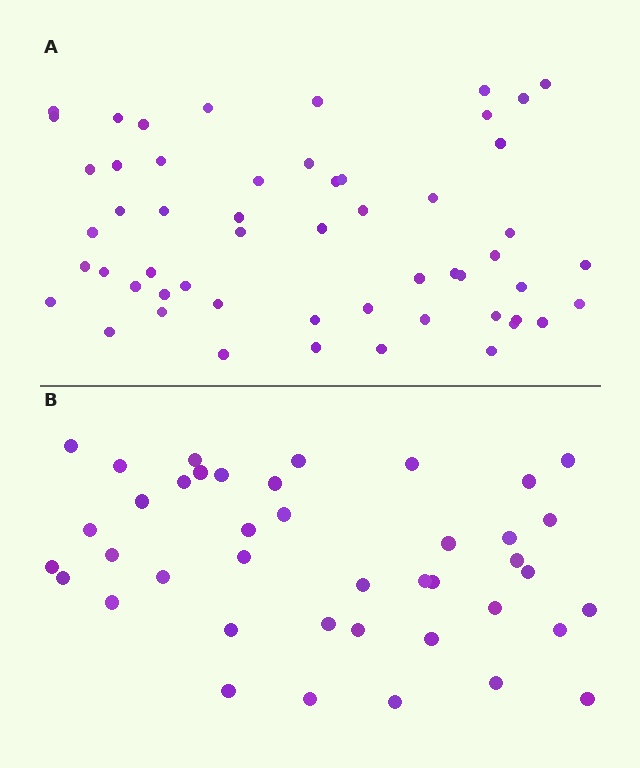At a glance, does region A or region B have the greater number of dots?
Region A (the top region) has more dots.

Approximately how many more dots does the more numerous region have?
Region A has approximately 15 more dots than region B.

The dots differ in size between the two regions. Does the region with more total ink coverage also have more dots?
No. Region B has more total ink coverage because its dots are larger, but region A actually contains more individual dots. Total area can be misleading — the number of items is what matters here.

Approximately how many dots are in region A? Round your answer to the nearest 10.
About 60 dots. (The exact count is 55, which rounds to 60.)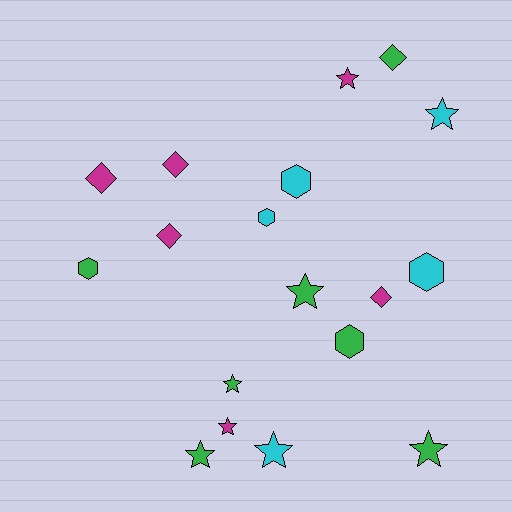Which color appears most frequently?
Green, with 7 objects.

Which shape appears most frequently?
Star, with 8 objects.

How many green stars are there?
There are 4 green stars.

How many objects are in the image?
There are 18 objects.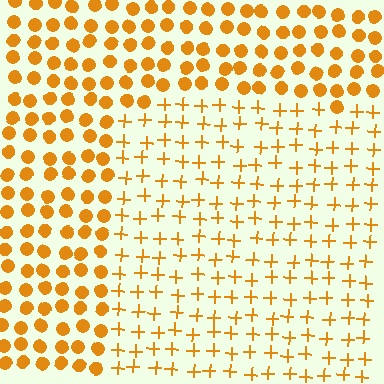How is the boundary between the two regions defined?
The boundary is defined by a change in element shape: plus signs inside vs. circles outside. All elements share the same color and spacing.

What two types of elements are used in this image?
The image uses plus signs inside the rectangle region and circles outside it.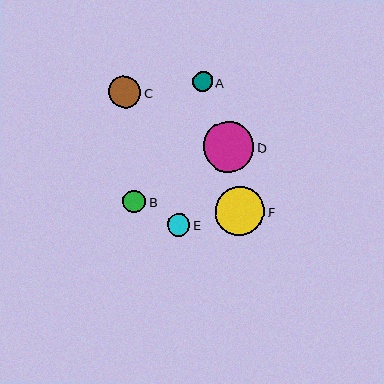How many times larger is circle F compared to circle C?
Circle F is approximately 1.5 times the size of circle C.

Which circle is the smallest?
Circle A is the smallest with a size of approximately 20 pixels.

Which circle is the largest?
Circle D is the largest with a size of approximately 50 pixels.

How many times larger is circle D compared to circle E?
Circle D is approximately 2.2 times the size of circle E.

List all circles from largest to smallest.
From largest to smallest: D, F, C, B, E, A.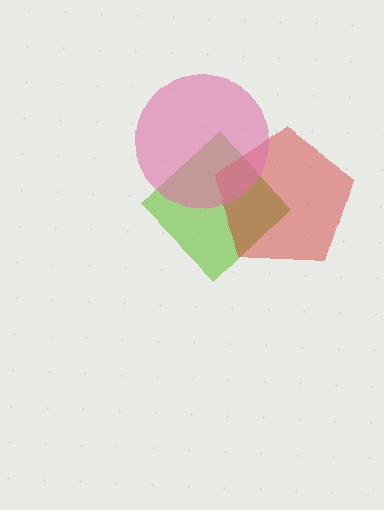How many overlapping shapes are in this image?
There are 3 overlapping shapes in the image.